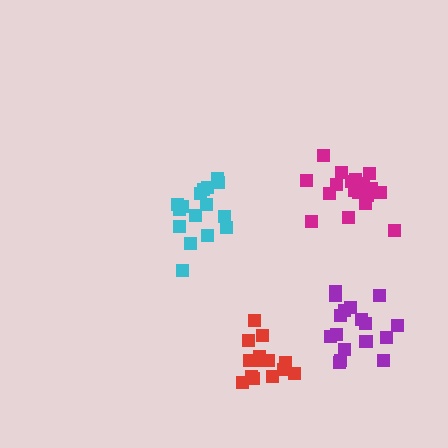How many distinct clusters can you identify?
There are 4 distinct clusters.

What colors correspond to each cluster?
The clusters are colored: red, magenta, cyan, purple.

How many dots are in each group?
Group 1: 14 dots, Group 2: 20 dots, Group 3: 16 dots, Group 4: 18 dots (68 total).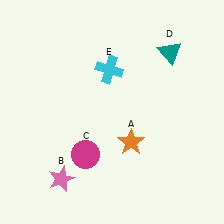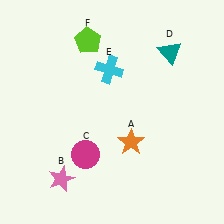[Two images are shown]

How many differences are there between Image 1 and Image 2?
There is 1 difference between the two images.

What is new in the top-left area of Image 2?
A lime pentagon (F) was added in the top-left area of Image 2.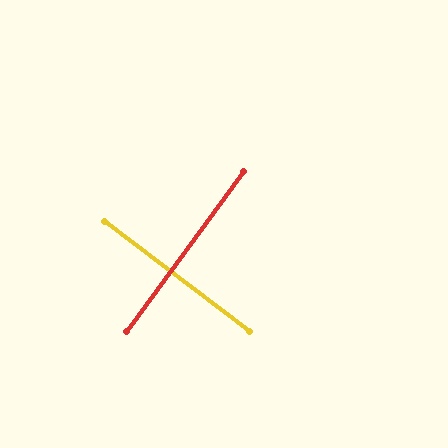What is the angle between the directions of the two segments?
Approximately 89 degrees.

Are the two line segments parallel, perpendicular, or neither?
Perpendicular — they meet at approximately 89°.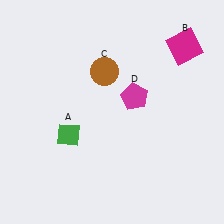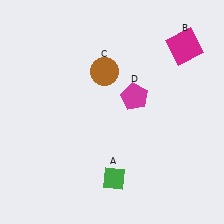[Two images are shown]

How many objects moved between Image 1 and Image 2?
1 object moved between the two images.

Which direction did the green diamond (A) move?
The green diamond (A) moved right.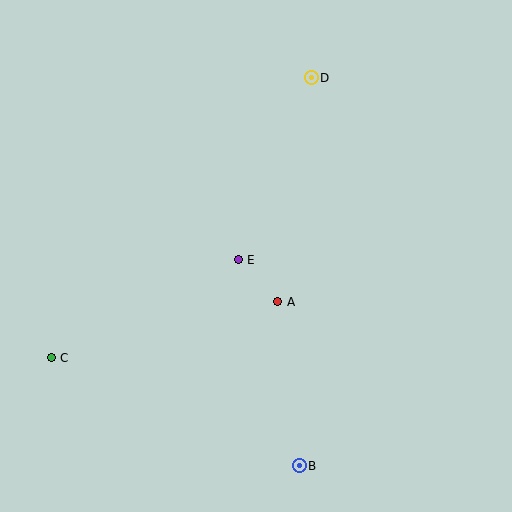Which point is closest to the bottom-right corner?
Point B is closest to the bottom-right corner.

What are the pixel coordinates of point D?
Point D is at (311, 78).